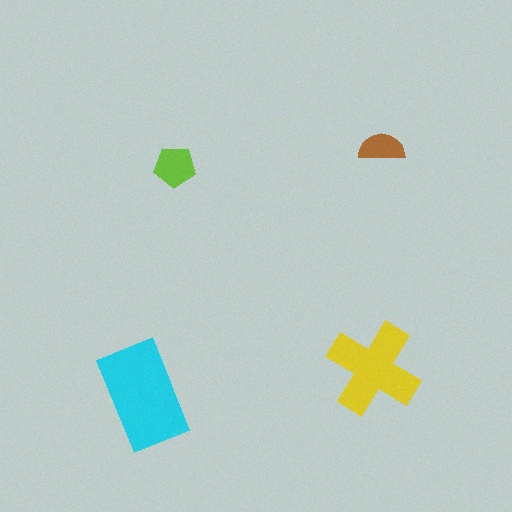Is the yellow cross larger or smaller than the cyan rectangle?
Smaller.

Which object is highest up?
The brown semicircle is topmost.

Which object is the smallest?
The brown semicircle.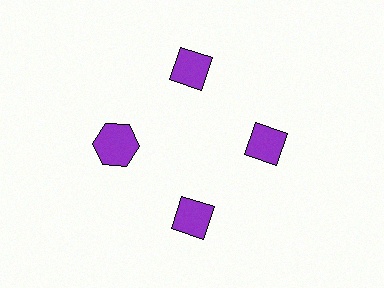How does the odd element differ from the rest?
It has a different shape: hexagon instead of diamond.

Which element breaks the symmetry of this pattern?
The purple hexagon at roughly the 9 o'clock position breaks the symmetry. All other shapes are purple diamonds.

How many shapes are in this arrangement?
There are 4 shapes arranged in a ring pattern.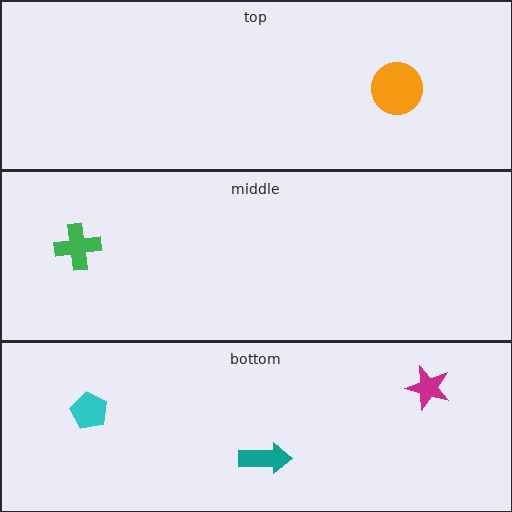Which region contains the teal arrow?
The bottom region.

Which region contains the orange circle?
The top region.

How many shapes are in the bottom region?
3.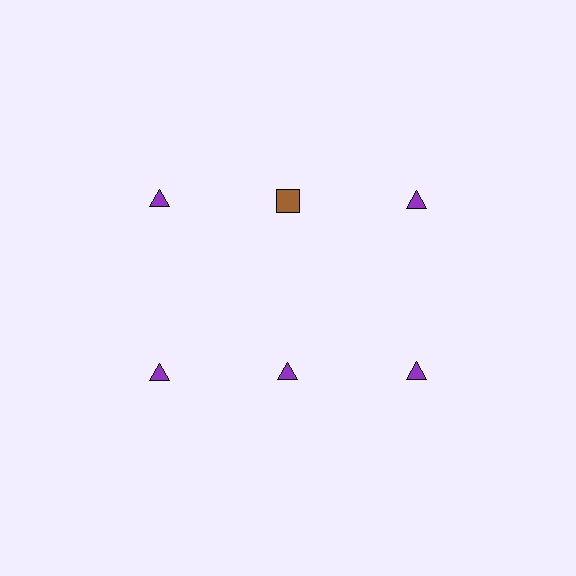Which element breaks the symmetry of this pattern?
The brown square in the top row, second from left column breaks the symmetry. All other shapes are purple triangles.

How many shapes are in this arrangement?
There are 6 shapes arranged in a grid pattern.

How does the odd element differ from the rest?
It differs in both color (brown instead of purple) and shape (square instead of triangle).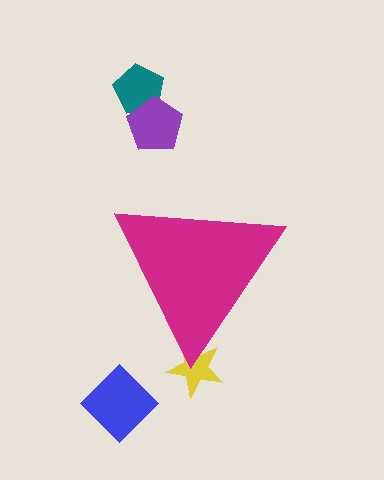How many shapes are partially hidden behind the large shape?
1 shape is partially hidden.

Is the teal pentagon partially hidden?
No, the teal pentagon is fully visible.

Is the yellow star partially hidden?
Yes, the yellow star is partially hidden behind the magenta triangle.